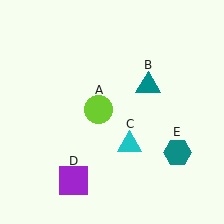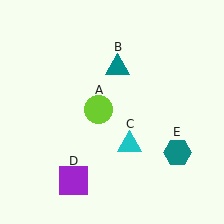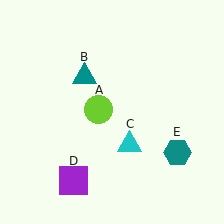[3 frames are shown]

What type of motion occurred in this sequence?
The teal triangle (object B) rotated counterclockwise around the center of the scene.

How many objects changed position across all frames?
1 object changed position: teal triangle (object B).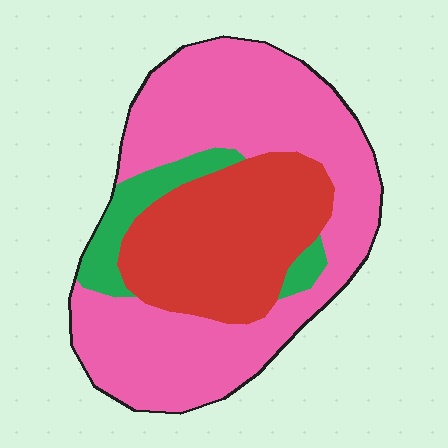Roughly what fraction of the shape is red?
Red takes up about one third (1/3) of the shape.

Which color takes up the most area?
Pink, at roughly 60%.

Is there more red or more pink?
Pink.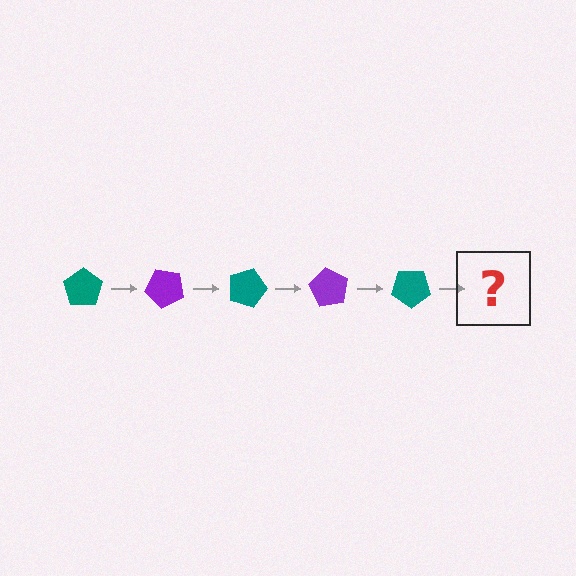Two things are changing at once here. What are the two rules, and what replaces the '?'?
The two rules are that it rotates 45 degrees each step and the color cycles through teal and purple. The '?' should be a purple pentagon, rotated 225 degrees from the start.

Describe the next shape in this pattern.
It should be a purple pentagon, rotated 225 degrees from the start.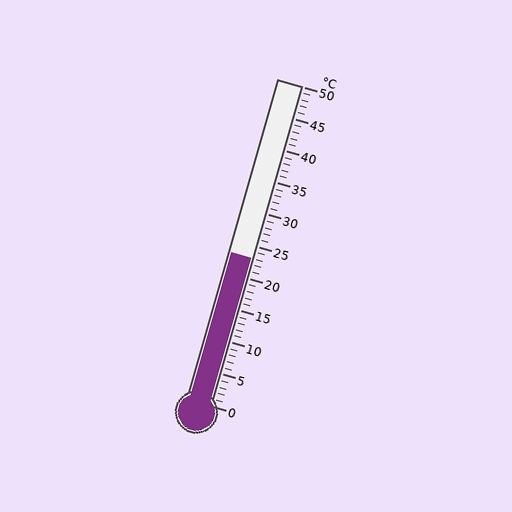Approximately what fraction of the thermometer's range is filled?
The thermometer is filled to approximately 45% of its range.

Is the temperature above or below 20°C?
The temperature is above 20°C.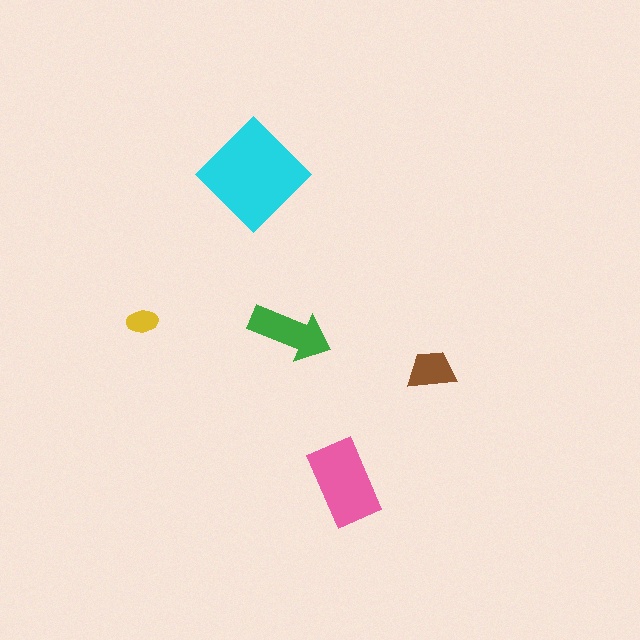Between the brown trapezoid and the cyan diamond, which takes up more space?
The cyan diamond.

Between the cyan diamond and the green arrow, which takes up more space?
The cyan diamond.